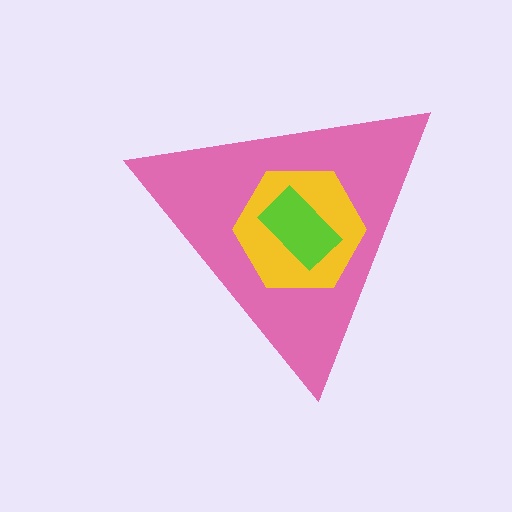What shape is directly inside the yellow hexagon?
The lime rectangle.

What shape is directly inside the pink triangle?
The yellow hexagon.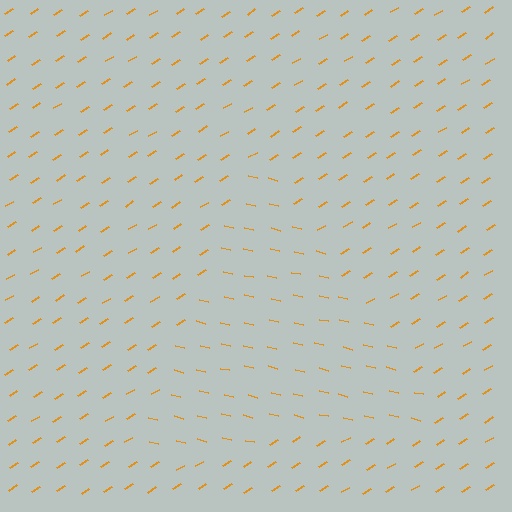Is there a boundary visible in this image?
Yes, there is a texture boundary formed by a change in line orientation.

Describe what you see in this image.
The image is filled with small orange line segments. A triangle region in the image has lines oriented differently from the surrounding lines, creating a visible texture boundary.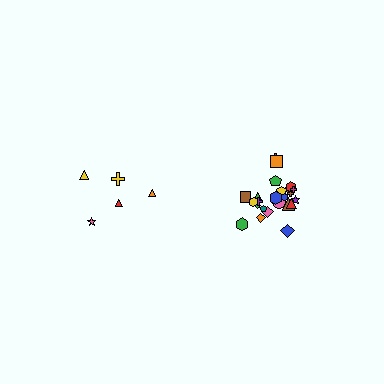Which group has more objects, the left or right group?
The right group.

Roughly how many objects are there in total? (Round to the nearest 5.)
Roughly 30 objects in total.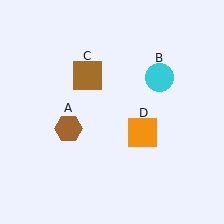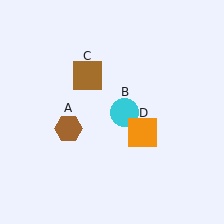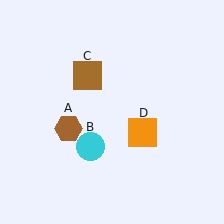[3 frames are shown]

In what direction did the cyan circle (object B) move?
The cyan circle (object B) moved down and to the left.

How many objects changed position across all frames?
1 object changed position: cyan circle (object B).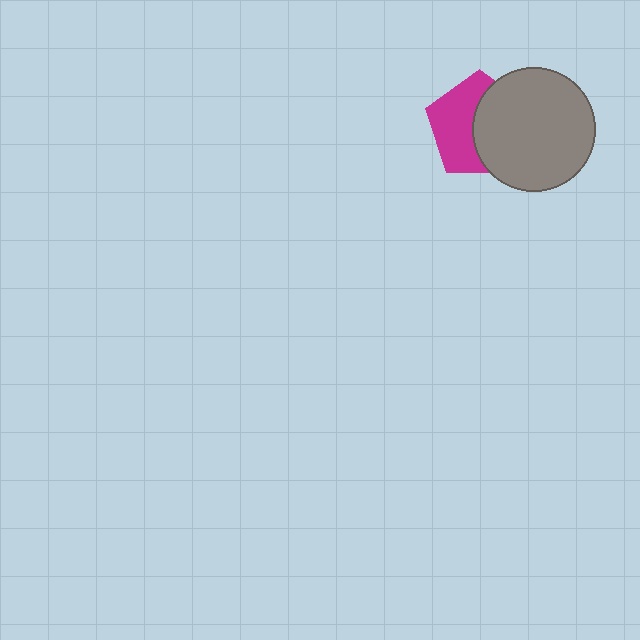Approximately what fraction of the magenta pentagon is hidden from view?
Roughly 50% of the magenta pentagon is hidden behind the gray circle.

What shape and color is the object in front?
The object in front is a gray circle.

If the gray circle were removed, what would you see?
You would see the complete magenta pentagon.